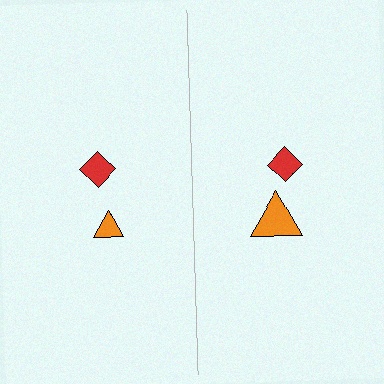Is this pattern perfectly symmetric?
No, the pattern is not perfectly symmetric. The orange triangle on the right side has a different size than its mirror counterpart.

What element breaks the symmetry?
The orange triangle on the right side has a different size than its mirror counterpart.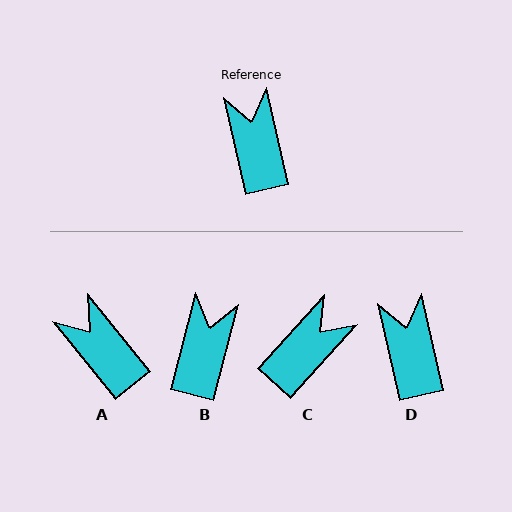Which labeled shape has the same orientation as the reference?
D.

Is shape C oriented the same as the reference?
No, it is off by about 55 degrees.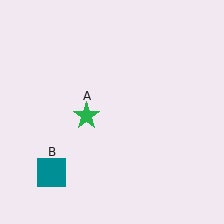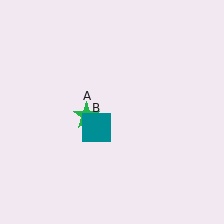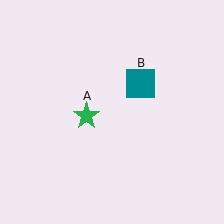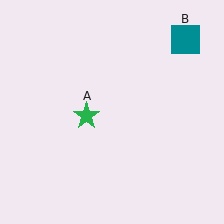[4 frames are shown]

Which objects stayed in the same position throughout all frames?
Green star (object A) remained stationary.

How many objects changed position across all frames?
1 object changed position: teal square (object B).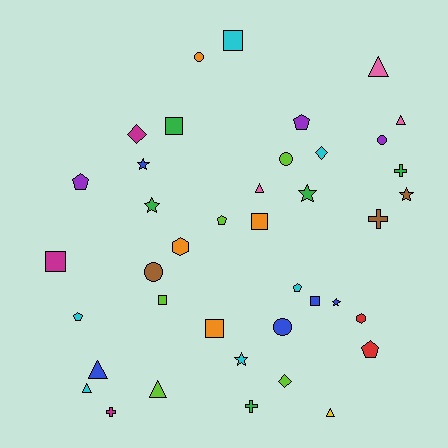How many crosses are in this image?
There are 4 crosses.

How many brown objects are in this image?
There are 3 brown objects.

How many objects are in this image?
There are 40 objects.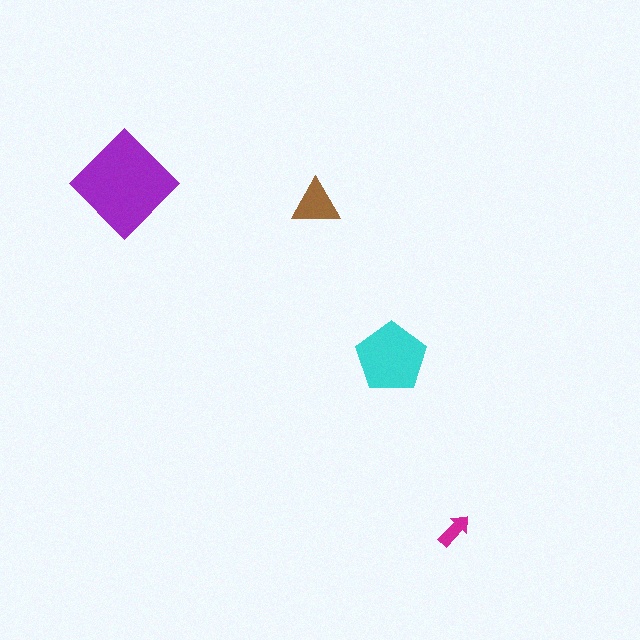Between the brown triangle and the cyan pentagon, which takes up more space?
The cyan pentagon.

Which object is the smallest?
The magenta arrow.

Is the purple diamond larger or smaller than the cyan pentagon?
Larger.